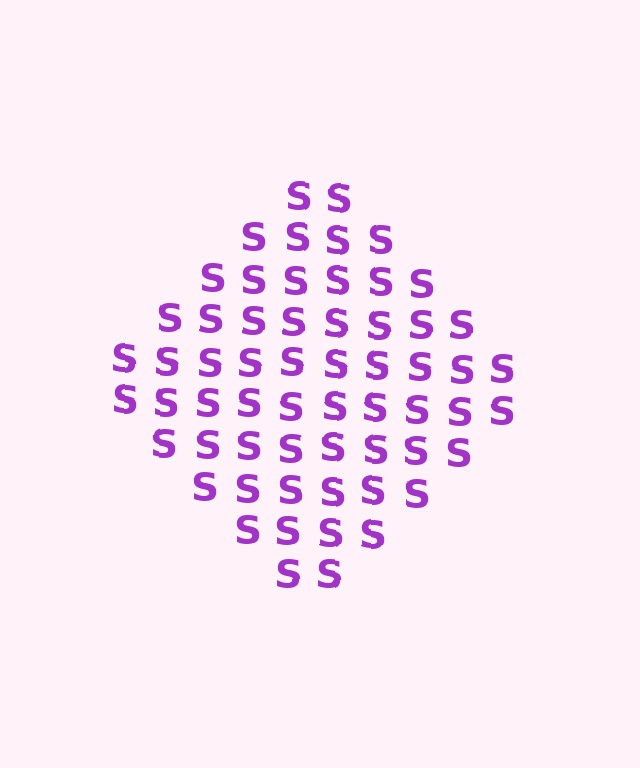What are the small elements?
The small elements are letter S's.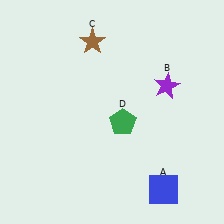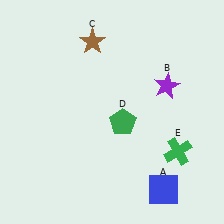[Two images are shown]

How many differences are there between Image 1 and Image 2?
There is 1 difference between the two images.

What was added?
A green cross (E) was added in Image 2.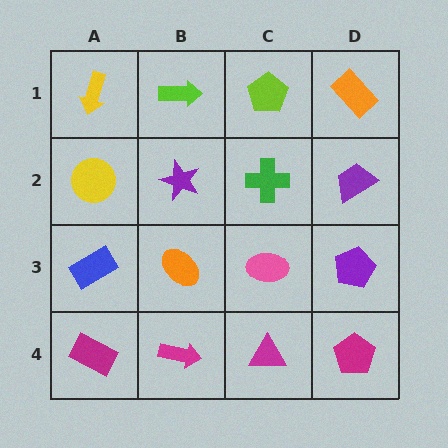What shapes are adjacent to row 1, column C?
A green cross (row 2, column C), a lime arrow (row 1, column B), an orange rectangle (row 1, column D).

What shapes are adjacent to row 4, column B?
An orange ellipse (row 3, column B), a magenta rectangle (row 4, column A), a magenta triangle (row 4, column C).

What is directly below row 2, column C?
A pink ellipse.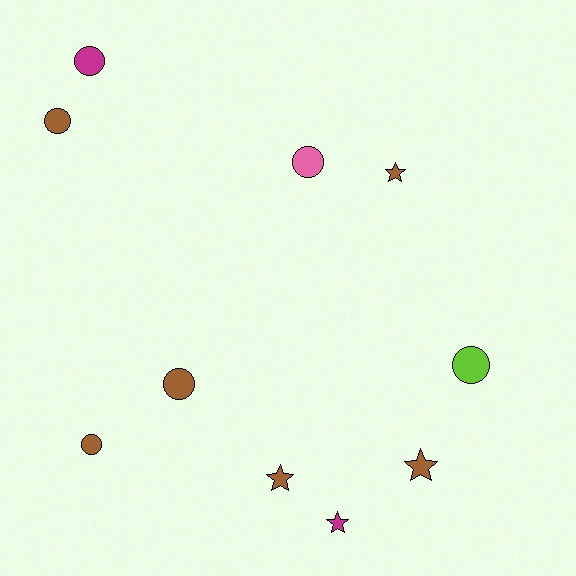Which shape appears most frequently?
Circle, with 6 objects.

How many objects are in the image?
There are 10 objects.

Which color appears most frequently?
Brown, with 6 objects.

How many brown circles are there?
There are 3 brown circles.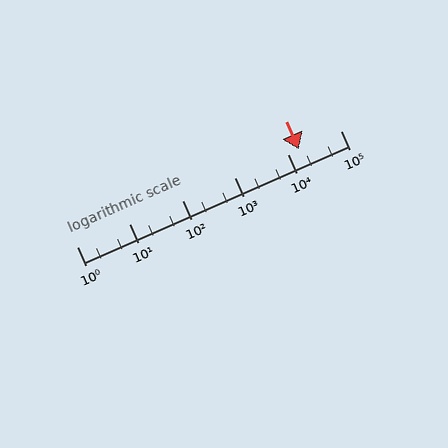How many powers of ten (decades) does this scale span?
The scale spans 5 decades, from 1 to 100000.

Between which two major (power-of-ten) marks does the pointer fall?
The pointer is between 10000 and 100000.